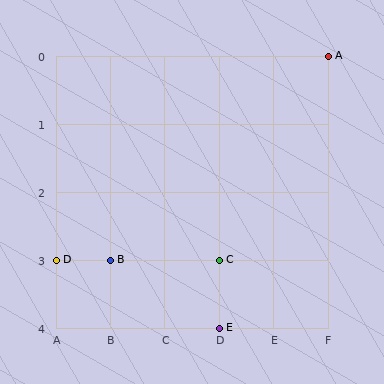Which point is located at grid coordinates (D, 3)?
Point C is at (D, 3).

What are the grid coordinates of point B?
Point B is at grid coordinates (B, 3).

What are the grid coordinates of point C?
Point C is at grid coordinates (D, 3).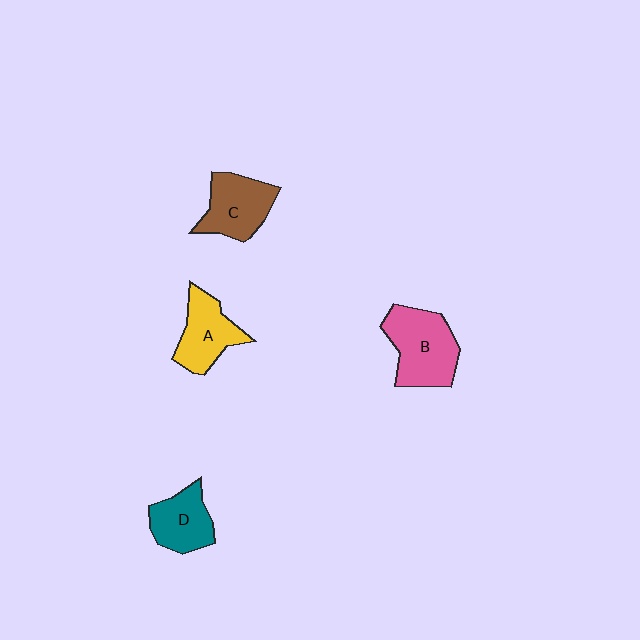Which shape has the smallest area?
Shape D (teal).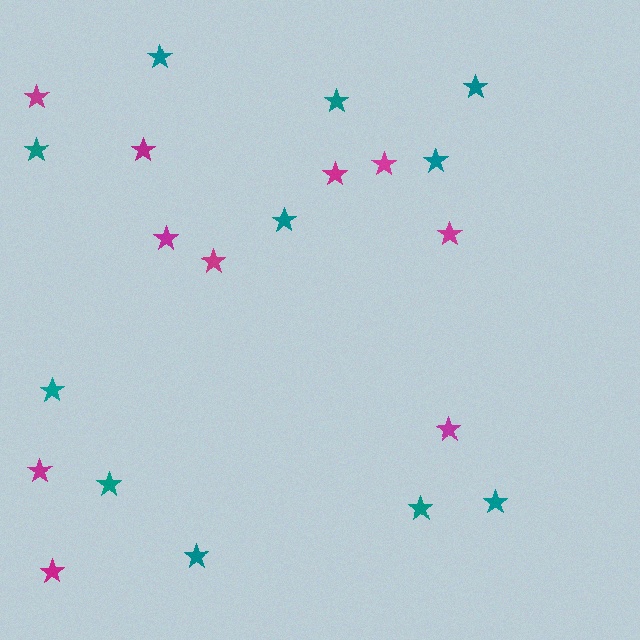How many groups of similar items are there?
There are 2 groups: one group of magenta stars (10) and one group of teal stars (11).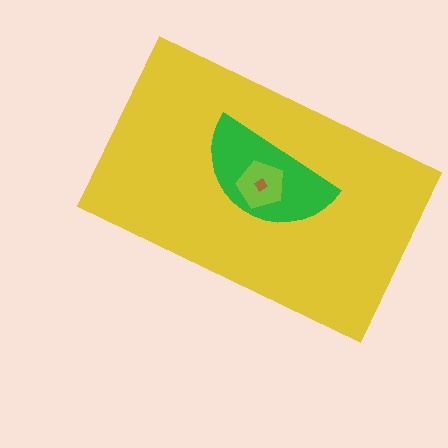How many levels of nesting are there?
4.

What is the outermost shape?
The yellow rectangle.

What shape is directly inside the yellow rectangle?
The green semicircle.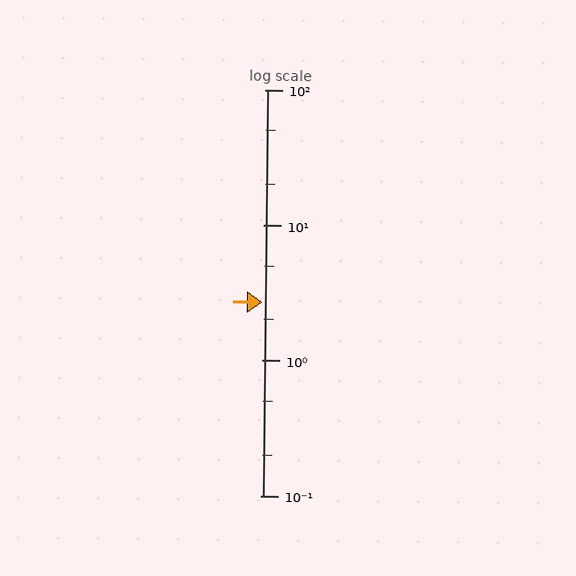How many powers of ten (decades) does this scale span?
The scale spans 3 decades, from 0.1 to 100.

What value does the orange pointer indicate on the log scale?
The pointer indicates approximately 2.7.